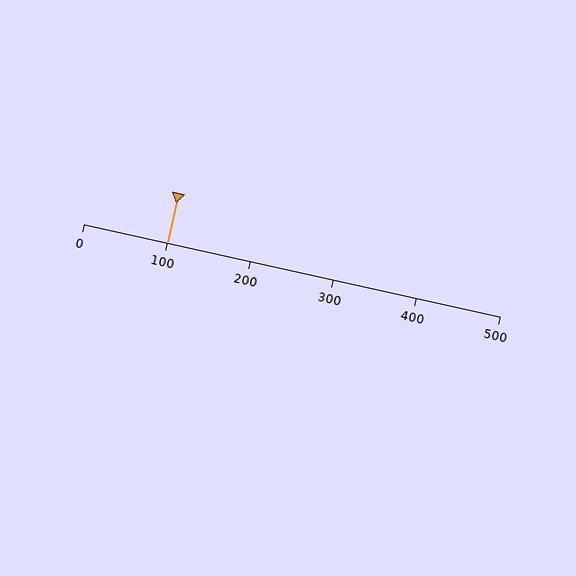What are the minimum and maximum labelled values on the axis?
The axis runs from 0 to 500.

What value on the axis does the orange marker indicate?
The marker indicates approximately 100.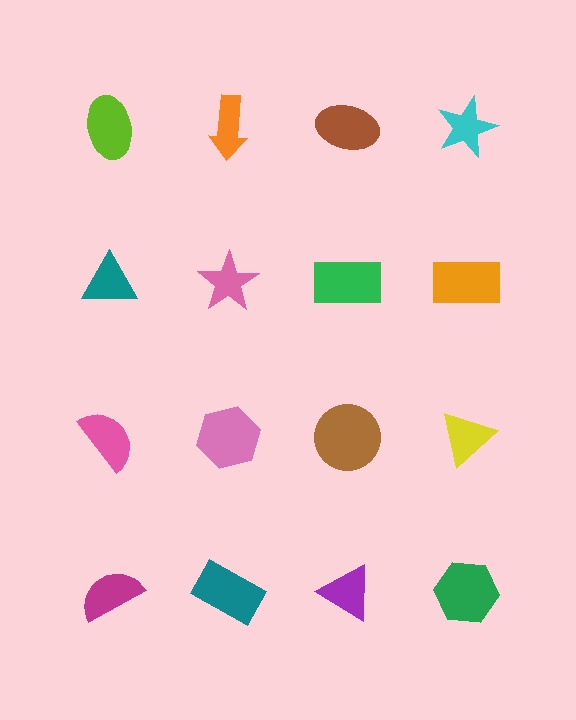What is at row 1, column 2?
An orange arrow.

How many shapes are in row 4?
4 shapes.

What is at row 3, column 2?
A pink hexagon.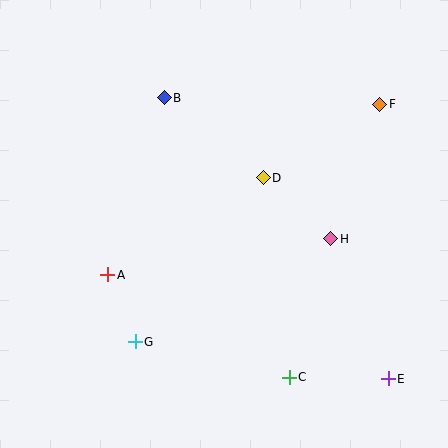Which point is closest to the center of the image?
Point D at (263, 178) is closest to the center.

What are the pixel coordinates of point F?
Point F is at (380, 104).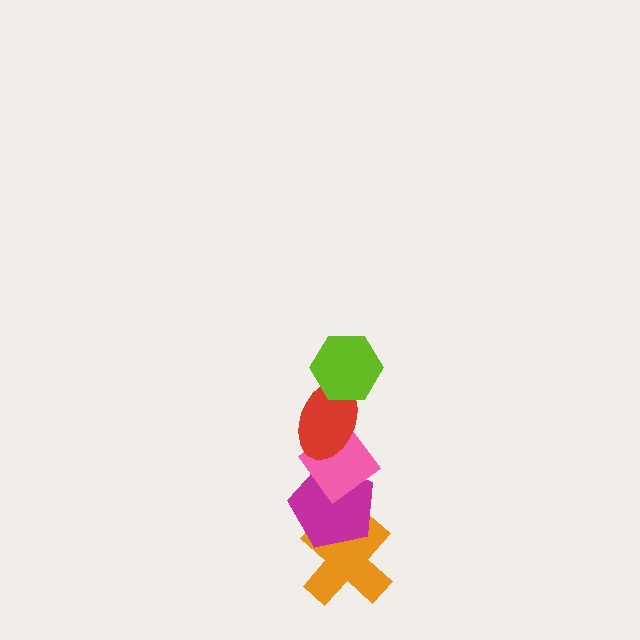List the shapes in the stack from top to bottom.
From top to bottom: the lime hexagon, the red ellipse, the pink diamond, the magenta pentagon, the orange cross.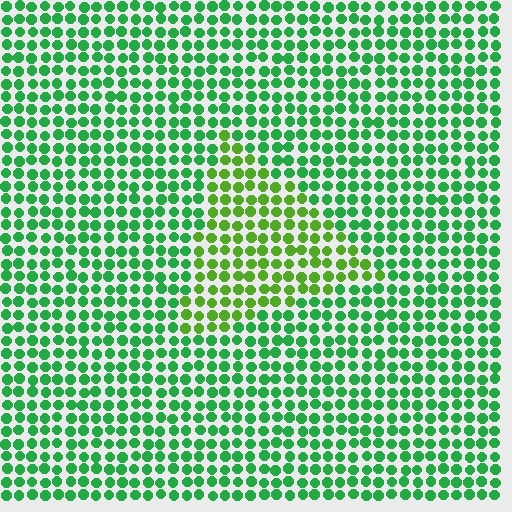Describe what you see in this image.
The image is filled with small green elements in a uniform arrangement. A triangle-shaped region is visible where the elements are tinted to a slightly different hue, forming a subtle color boundary.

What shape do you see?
I see a triangle.